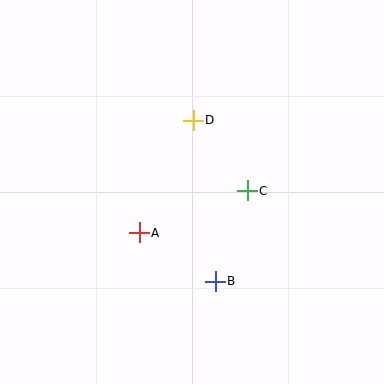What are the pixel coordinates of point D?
Point D is at (193, 120).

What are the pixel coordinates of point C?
Point C is at (247, 191).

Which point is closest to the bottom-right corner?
Point B is closest to the bottom-right corner.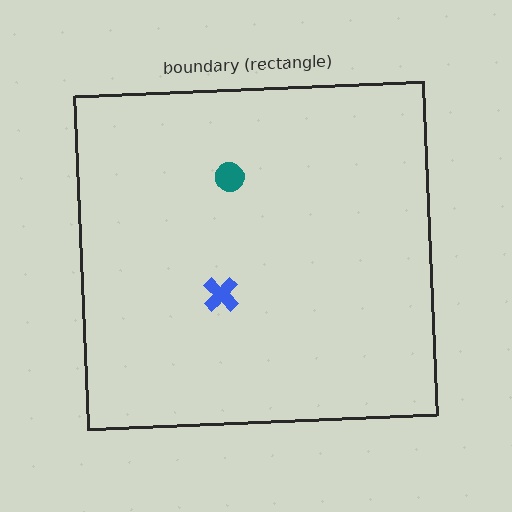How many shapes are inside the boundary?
2 inside, 0 outside.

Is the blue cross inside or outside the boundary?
Inside.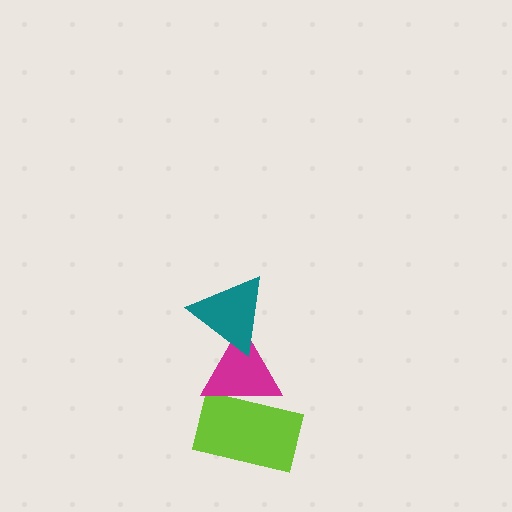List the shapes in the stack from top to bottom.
From top to bottom: the teal triangle, the magenta triangle, the lime rectangle.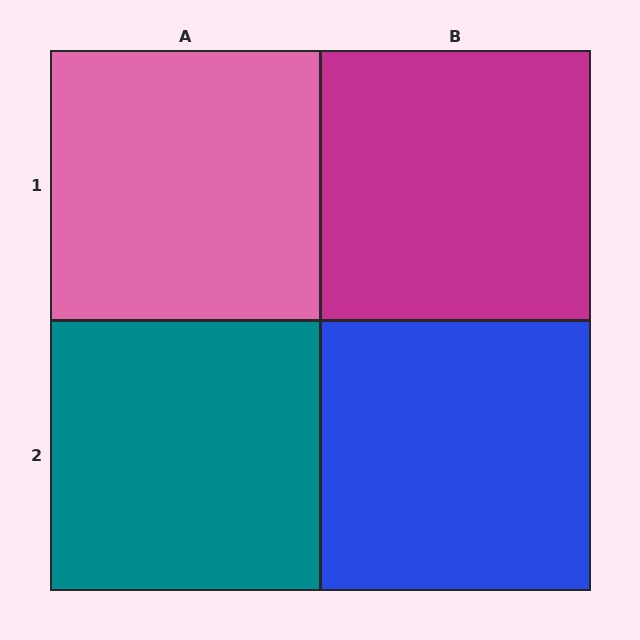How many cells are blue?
1 cell is blue.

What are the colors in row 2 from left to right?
Teal, blue.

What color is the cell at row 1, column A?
Pink.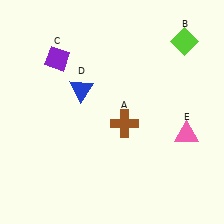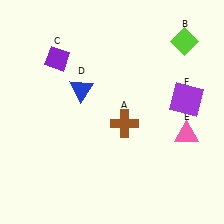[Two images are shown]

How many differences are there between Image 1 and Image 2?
There is 1 difference between the two images.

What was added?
A purple square (F) was added in Image 2.